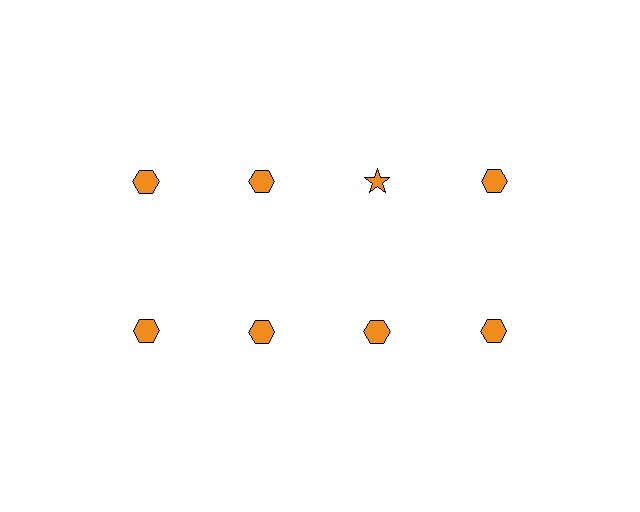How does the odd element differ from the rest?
It has a different shape: star instead of hexagon.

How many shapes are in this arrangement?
There are 8 shapes arranged in a grid pattern.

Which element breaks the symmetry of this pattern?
The orange star in the top row, center column breaks the symmetry. All other shapes are orange hexagons.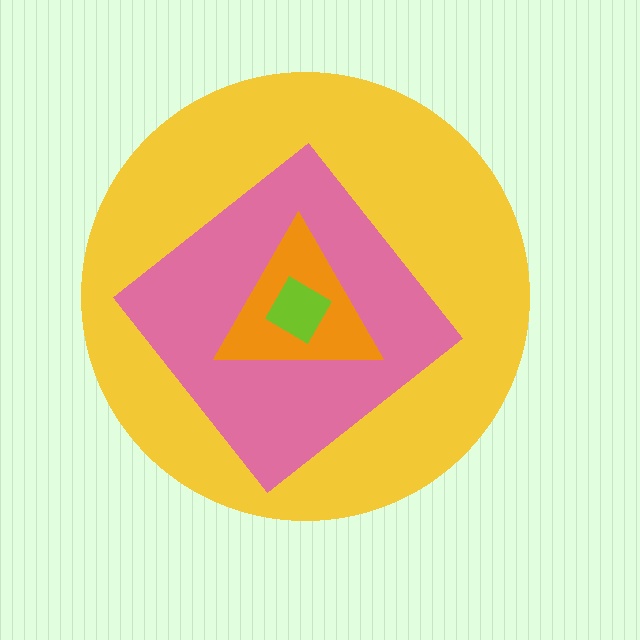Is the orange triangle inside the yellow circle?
Yes.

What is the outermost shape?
The yellow circle.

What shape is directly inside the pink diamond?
The orange triangle.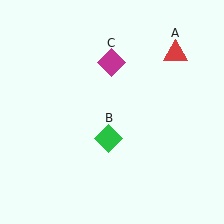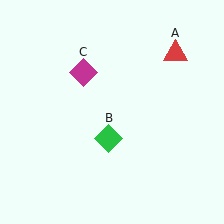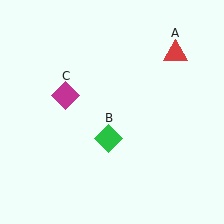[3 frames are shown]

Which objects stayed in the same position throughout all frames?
Red triangle (object A) and green diamond (object B) remained stationary.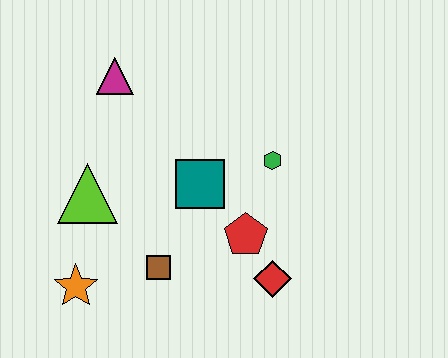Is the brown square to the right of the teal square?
No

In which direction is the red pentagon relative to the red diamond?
The red pentagon is above the red diamond.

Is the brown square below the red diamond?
No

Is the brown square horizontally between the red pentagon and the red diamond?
No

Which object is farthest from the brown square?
The magenta triangle is farthest from the brown square.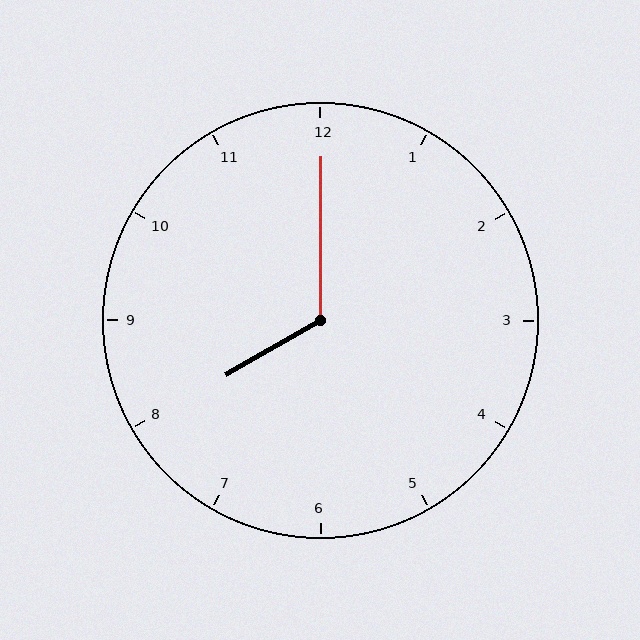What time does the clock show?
8:00.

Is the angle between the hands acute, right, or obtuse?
It is obtuse.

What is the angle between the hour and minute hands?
Approximately 120 degrees.